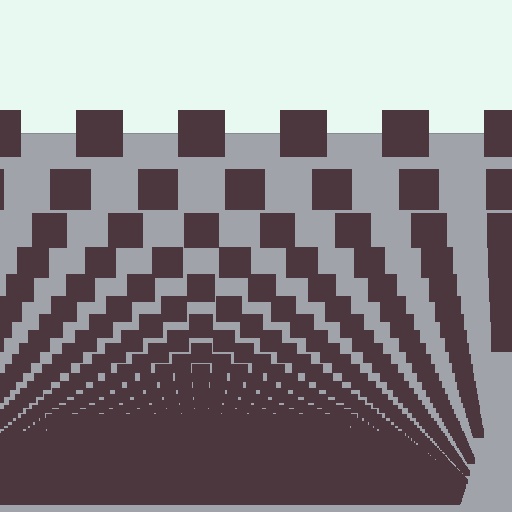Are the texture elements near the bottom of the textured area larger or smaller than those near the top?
Smaller. The gradient is inverted — elements near the bottom are smaller and denser.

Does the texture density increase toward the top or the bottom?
Density increases toward the bottom.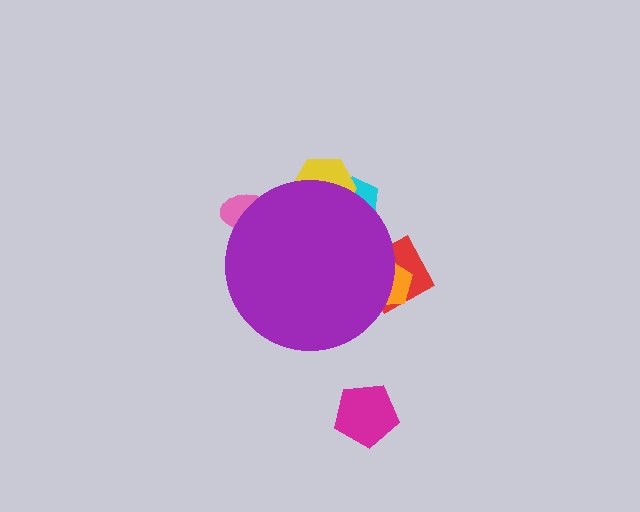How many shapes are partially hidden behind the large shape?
5 shapes are partially hidden.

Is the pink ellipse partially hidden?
Yes, the pink ellipse is partially hidden behind the purple circle.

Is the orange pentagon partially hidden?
Yes, the orange pentagon is partially hidden behind the purple circle.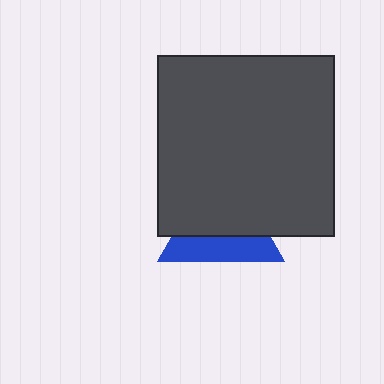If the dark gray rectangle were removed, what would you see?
You would see the complete blue triangle.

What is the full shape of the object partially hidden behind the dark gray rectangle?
The partially hidden object is a blue triangle.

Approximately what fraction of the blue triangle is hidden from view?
Roughly 61% of the blue triangle is hidden behind the dark gray rectangle.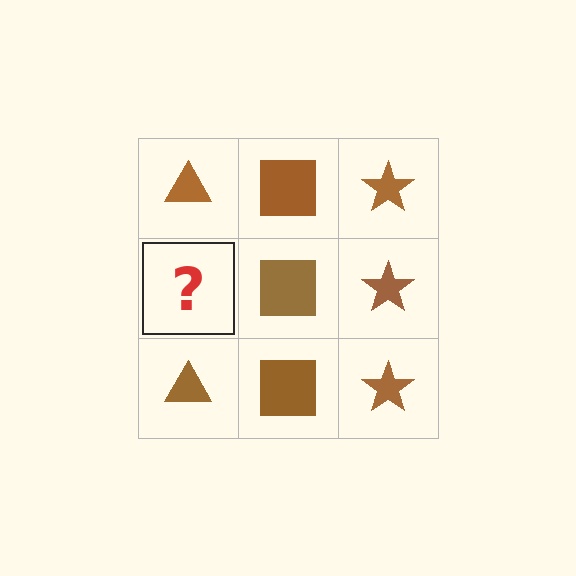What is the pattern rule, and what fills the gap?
The rule is that each column has a consistent shape. The gap should be filled with a brown triangle.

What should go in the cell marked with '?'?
The missing cell should contain a brown triangle.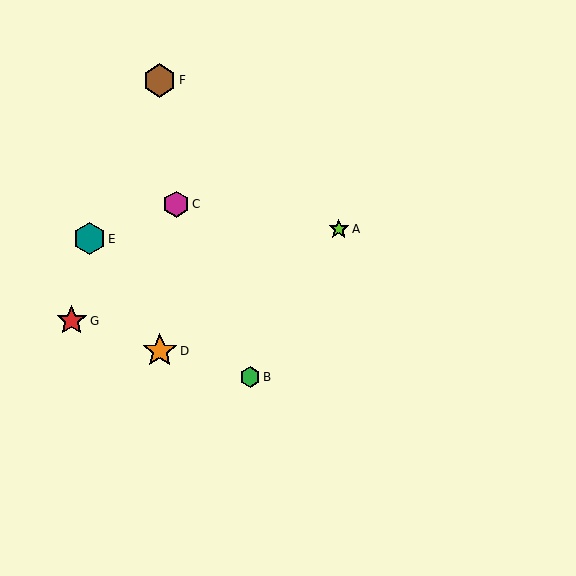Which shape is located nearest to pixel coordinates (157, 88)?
The brown hexagon (labeled F) at (160, 81) is nearest to that location.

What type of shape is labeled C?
Shape C is a magenta hexagon.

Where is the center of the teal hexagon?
The center of the teal hexagon is at (89, 239).